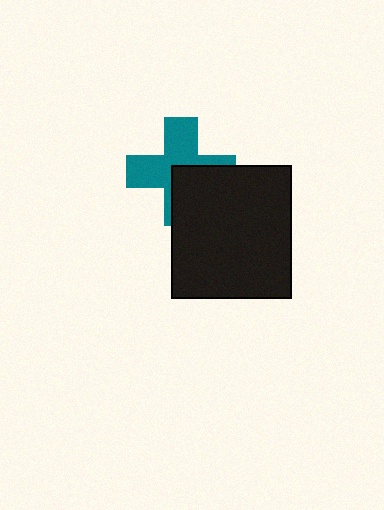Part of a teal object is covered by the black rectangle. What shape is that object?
It is a cross.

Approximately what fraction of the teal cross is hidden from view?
Roughly 39% of the teal cross is hidden behind the black rectangle.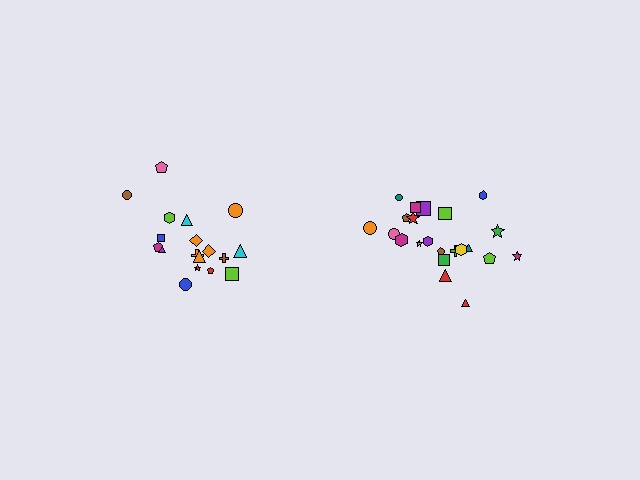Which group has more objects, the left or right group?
The right group.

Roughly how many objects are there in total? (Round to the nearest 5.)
Roughly 40 objects in total.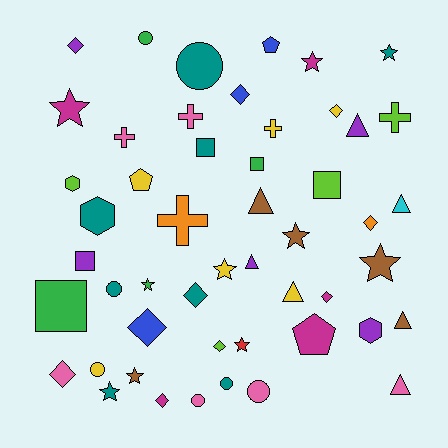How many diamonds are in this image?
There are 10 diamonds.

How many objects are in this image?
There are 50 objects.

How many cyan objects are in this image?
There is 1 cyan object.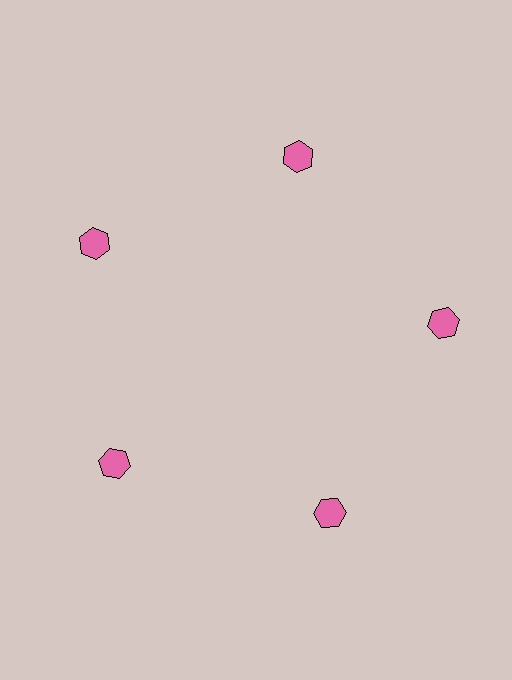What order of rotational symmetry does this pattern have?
This pattern has 5-fold rotational symmetry.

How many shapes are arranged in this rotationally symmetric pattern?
There are 5 shapes, arranged in 5 groups of 1.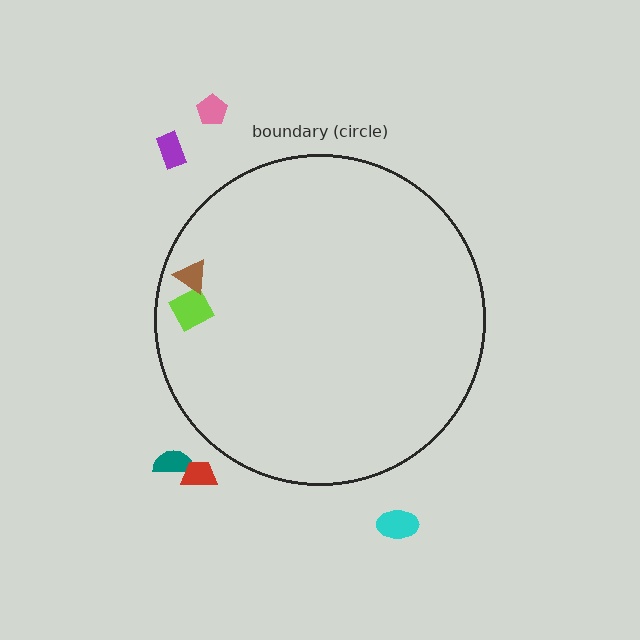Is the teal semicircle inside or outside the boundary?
Outside.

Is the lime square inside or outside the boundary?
Inside.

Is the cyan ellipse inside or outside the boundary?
Outside.